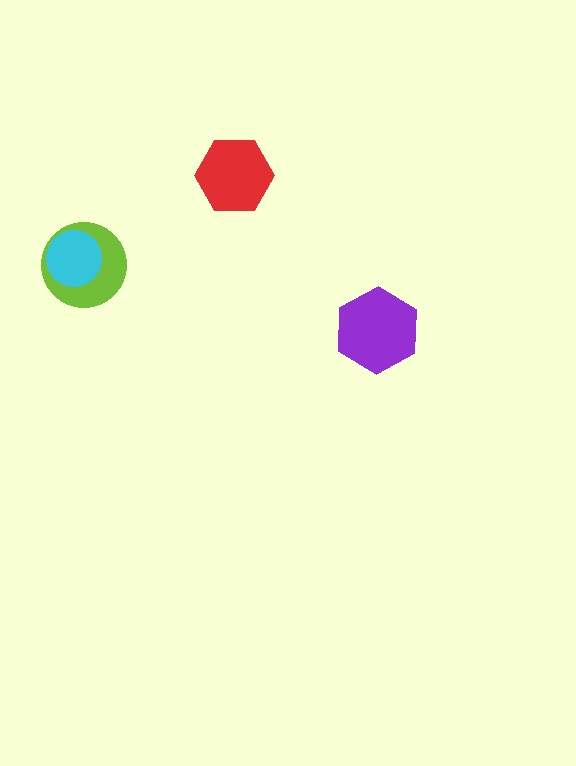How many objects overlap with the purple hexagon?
0 objects overlap with the purple hexagon.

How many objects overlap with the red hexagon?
0 objects overlap with the red hexagon.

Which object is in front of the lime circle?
The cyan circle is in front of the lime circle.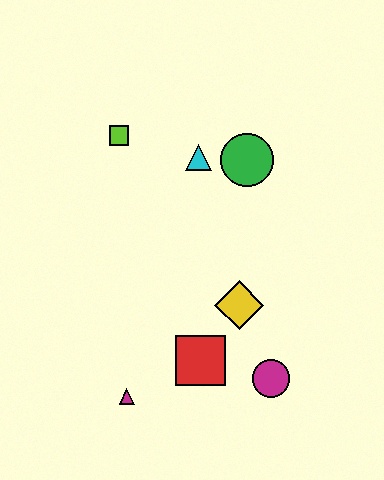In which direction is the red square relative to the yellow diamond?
The red square is below the yellow diamond.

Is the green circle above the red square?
Yes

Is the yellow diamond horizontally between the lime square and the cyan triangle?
No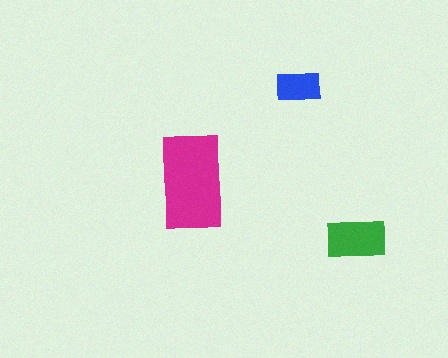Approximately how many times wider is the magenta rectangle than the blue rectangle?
About 2 times wider.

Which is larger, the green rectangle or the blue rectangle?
The green one.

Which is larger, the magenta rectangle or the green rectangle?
The magenta one.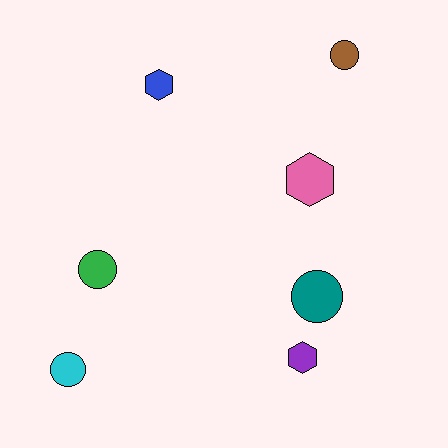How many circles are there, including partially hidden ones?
There are 4 circles.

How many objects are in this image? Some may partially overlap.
There are 7 objects.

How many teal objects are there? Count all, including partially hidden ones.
There is 1 teal object.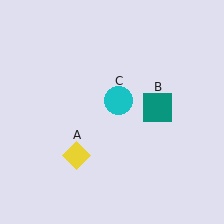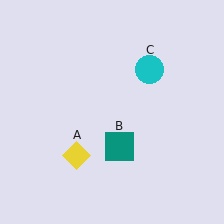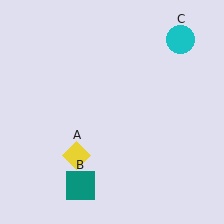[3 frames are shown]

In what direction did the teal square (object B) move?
The teal square (object B) moved down and to the left.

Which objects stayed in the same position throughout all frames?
Yellow diamond (object A) remained stationary.